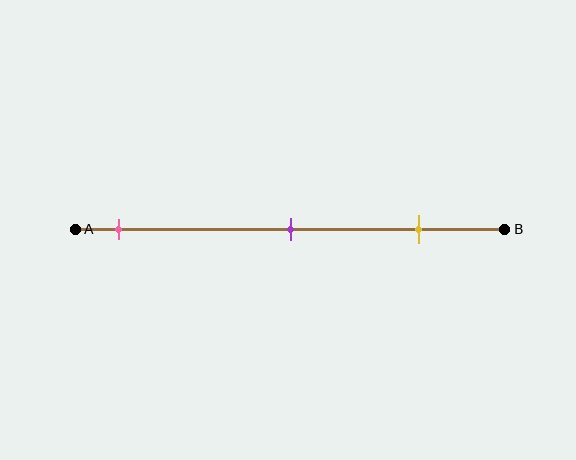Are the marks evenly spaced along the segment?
Yes, the marks are approximately evenly spaced.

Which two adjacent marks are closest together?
The purple and yellow marks are the closest adjacent pair.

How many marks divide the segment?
There are 3 marks dividing the segment.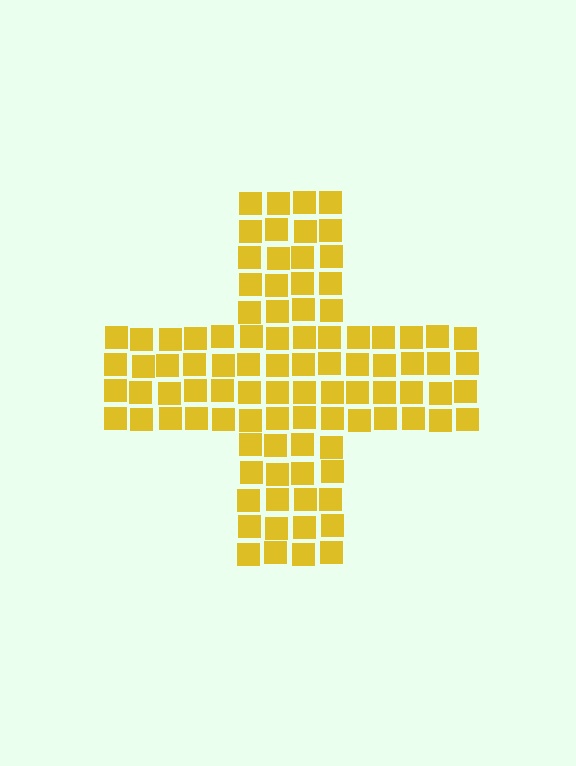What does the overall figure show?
The overall figure shows a cross.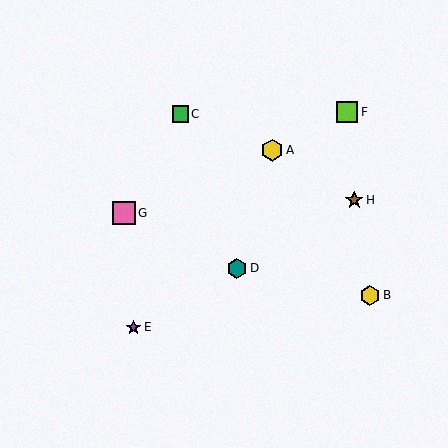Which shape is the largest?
The pink square (labeled G) is the largest.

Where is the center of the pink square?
The center of the pink square is at (124, 213).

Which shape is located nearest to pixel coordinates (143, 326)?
The purple star (labeled E) at (133, 327) is nearest to that location.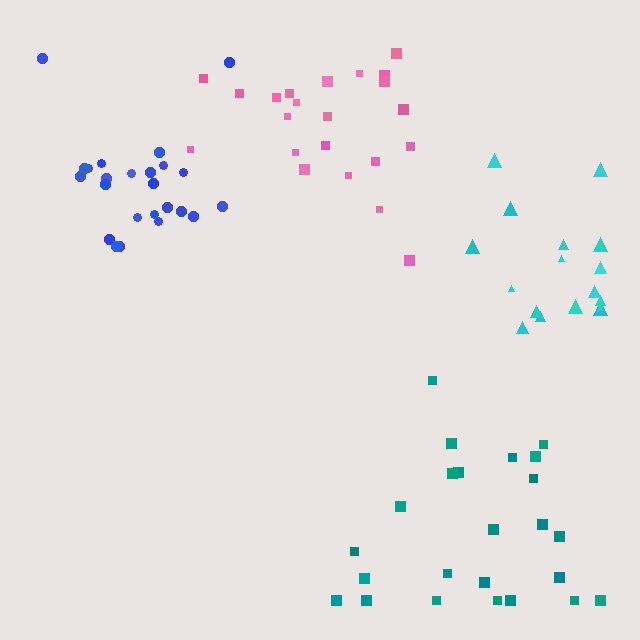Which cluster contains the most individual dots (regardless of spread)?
Teal (25).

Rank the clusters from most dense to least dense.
blue, pink, teal, cyan.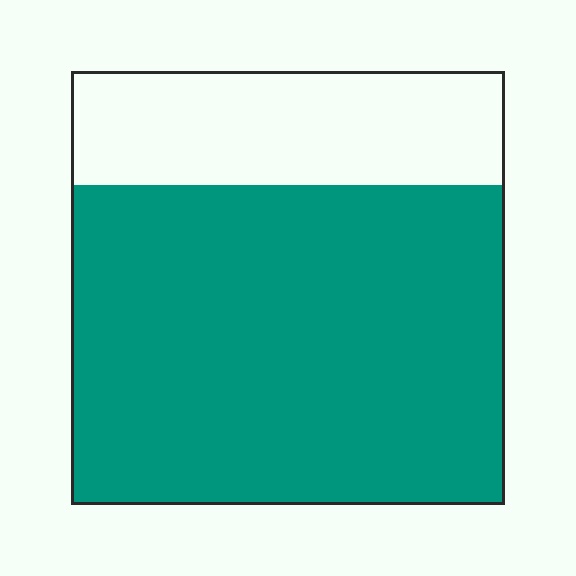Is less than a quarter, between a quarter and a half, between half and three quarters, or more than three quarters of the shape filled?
Between half and three quarters.